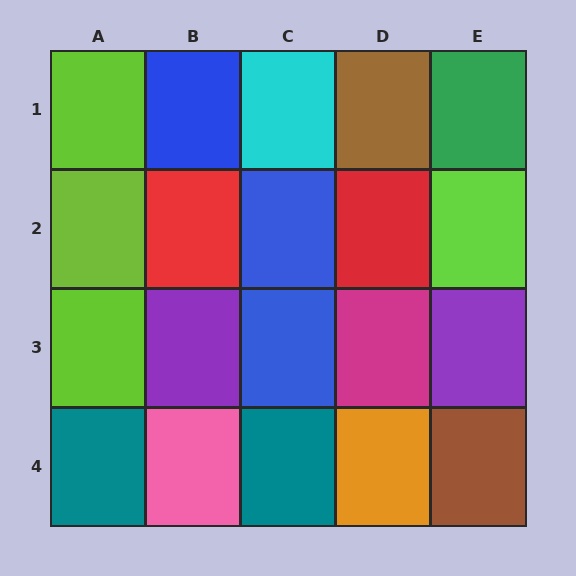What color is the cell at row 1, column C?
Cyan.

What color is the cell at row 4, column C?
Teal.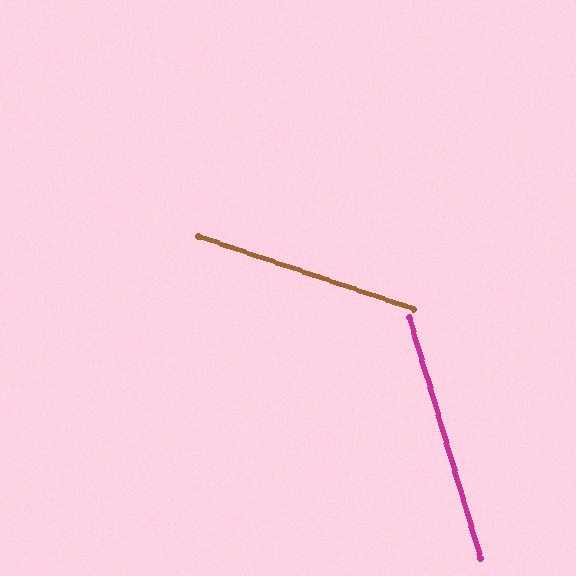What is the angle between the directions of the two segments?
Approximately 55 degrees.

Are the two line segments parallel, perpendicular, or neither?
Neither parallel nor perpendicular — they differ by about 55°.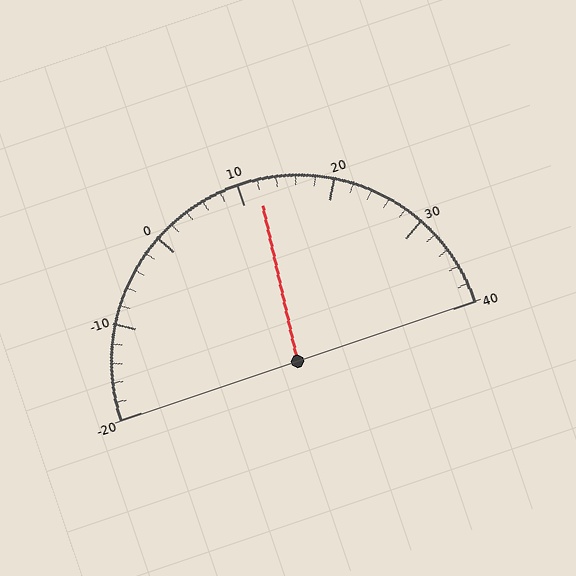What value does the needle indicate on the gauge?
The needle indicates approximately 12.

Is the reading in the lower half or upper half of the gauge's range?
The reading is in the upper half of the range (-20 to 40).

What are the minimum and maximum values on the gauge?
The gauge ranges from -20 to 40.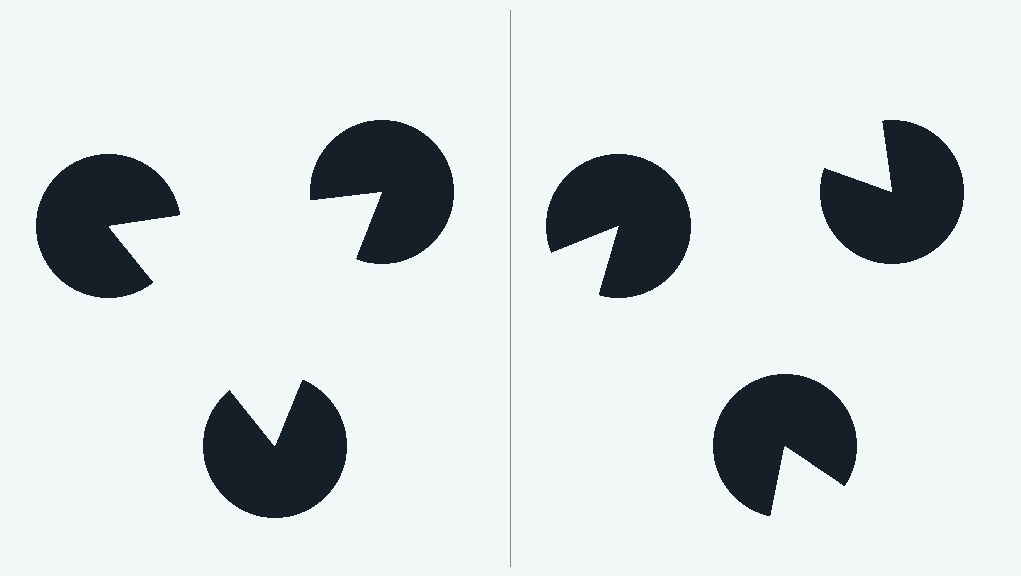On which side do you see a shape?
An illusory triangle appears on the left side. On the right side the wedge cuts are rotated, so no coherent shape forms.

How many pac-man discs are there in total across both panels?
6 — 3 on each side.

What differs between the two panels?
The pac-man discs are positioned identically on both sides; only the wedge orientations differ. On the left they align to a triangle; on the right they are misaligned.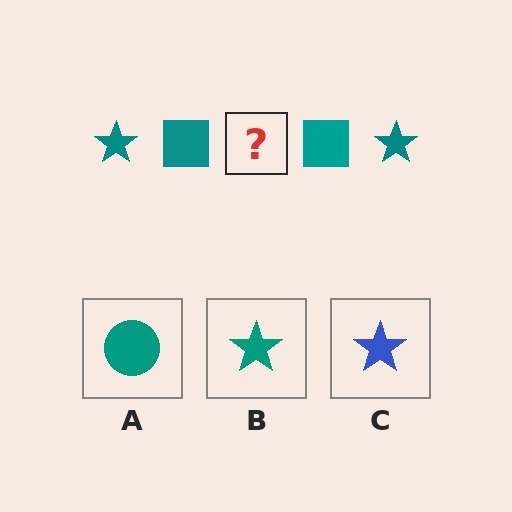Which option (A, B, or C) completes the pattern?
B.